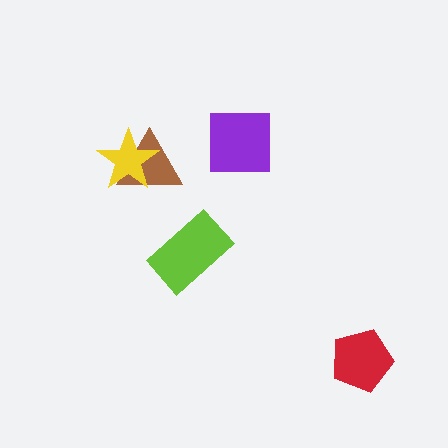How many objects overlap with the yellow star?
1 object overlaps with the yellow star.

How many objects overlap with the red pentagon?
0 objects overlap with the red pentagon.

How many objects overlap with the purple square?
0 objects overlap with the purple square.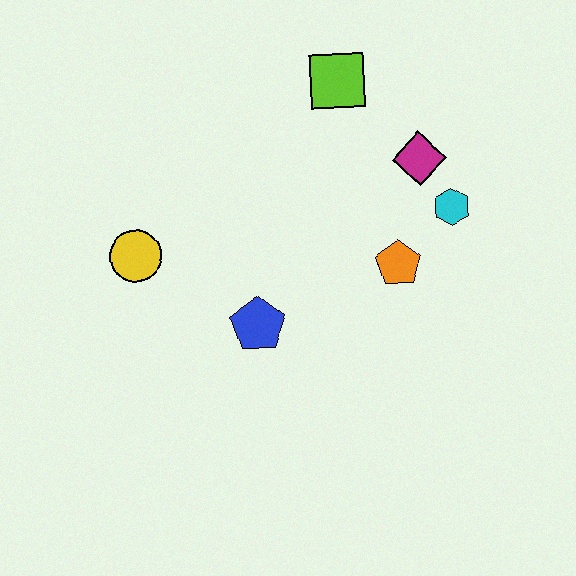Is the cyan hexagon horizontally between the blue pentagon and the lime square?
No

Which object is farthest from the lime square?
The yellow circle is farthest from the lime square.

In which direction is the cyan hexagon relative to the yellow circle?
The cyan hexagon is to the right of the yellow circle.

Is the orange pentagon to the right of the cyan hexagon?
No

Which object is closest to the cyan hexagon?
The magenta diamond is closest to the cyan hexagon.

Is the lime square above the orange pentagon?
Yes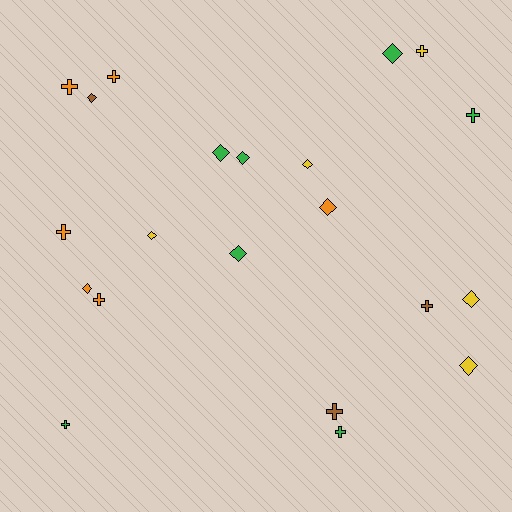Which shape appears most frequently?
Diamond, with 11 objects.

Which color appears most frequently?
Green, with 7 objects.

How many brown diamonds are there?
There is 1 brown diamond.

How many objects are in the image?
There are 21 objects.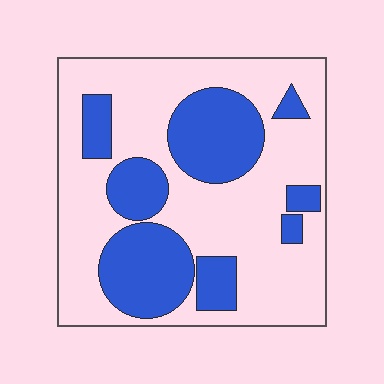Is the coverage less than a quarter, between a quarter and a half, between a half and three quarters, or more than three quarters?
Between a quarter and a half.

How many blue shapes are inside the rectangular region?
8.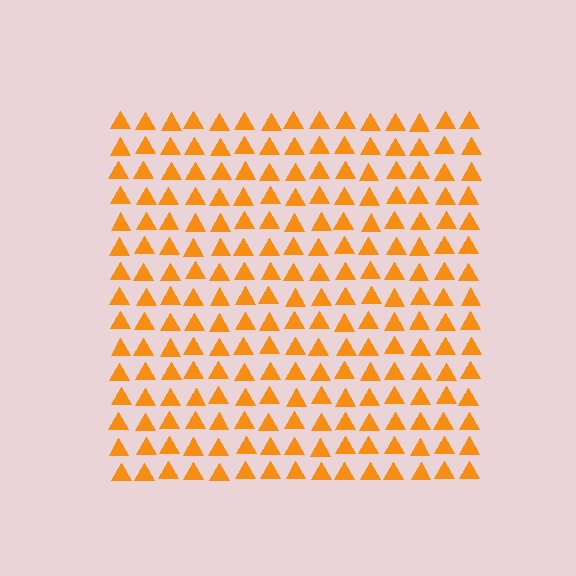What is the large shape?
The large shape is a square.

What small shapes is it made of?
It is made of small triangles.